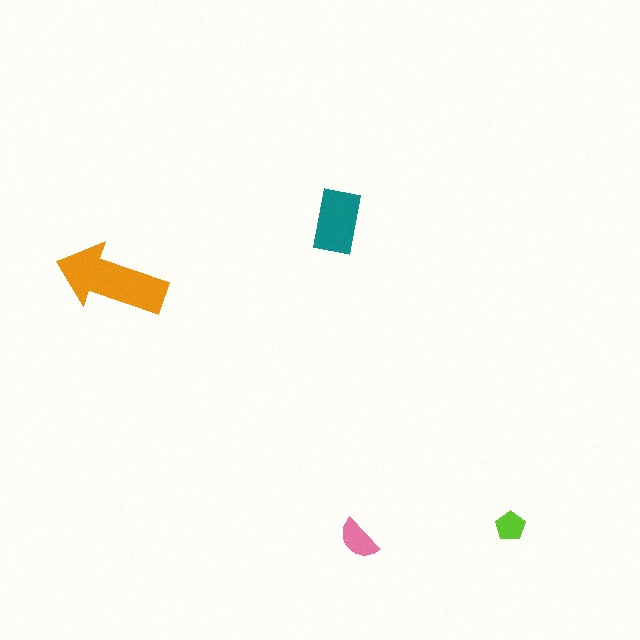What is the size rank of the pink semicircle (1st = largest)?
3rd.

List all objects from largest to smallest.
The orange arrow, the teal rectangle, the pink semicircle, the lime pentagon.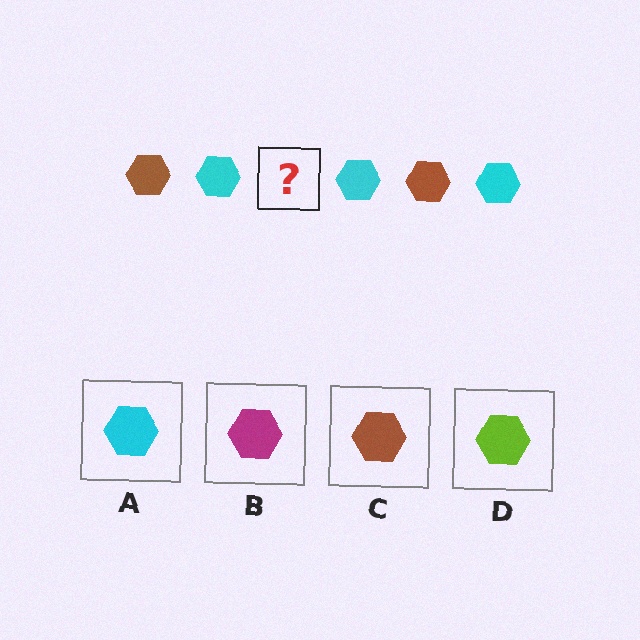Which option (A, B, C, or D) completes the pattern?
C.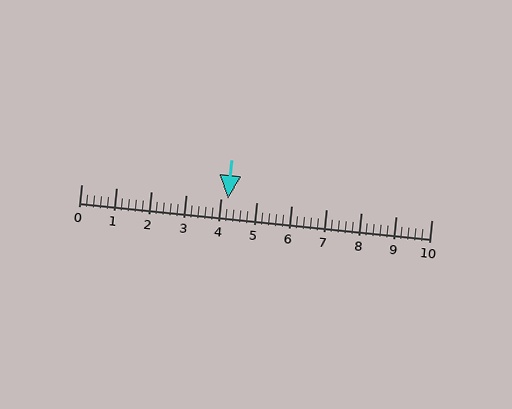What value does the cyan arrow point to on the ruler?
The cyan arrow points to approximately 4.2.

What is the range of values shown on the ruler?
The ruler shows values from 0 to 10.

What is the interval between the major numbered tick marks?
The major tick marks are spaced 1 units apart.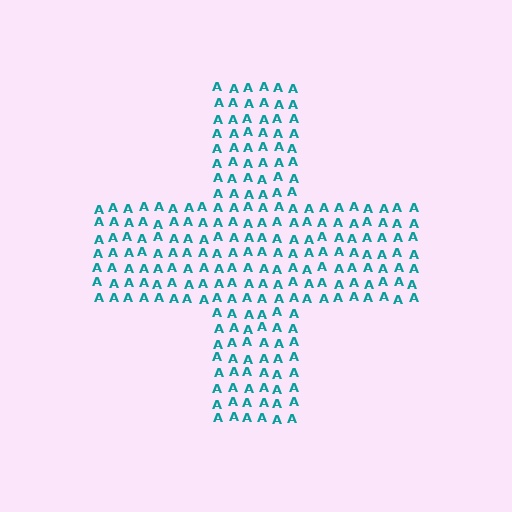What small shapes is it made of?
It is made of small letter A's.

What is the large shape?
The large shape is a cross.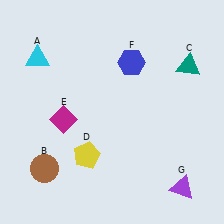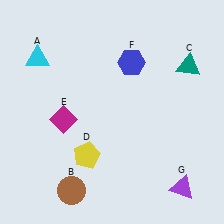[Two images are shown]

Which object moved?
The brown circle (B) moved right.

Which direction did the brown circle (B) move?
The brown circle (B) moved right.